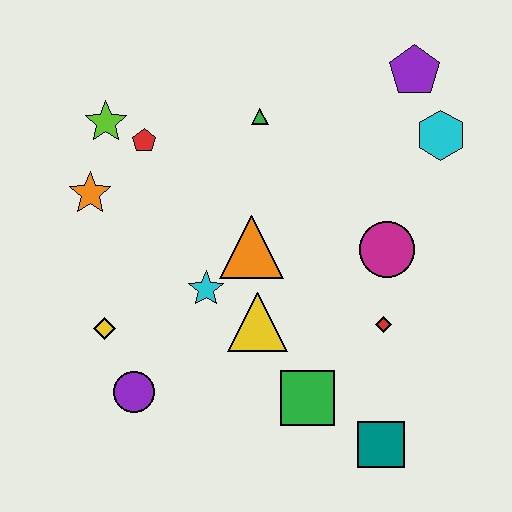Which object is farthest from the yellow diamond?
The purple pentagon is farthest from the yellow diamond.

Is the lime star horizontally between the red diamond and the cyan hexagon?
No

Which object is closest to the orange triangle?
The cyan star is closest to the orange triangle.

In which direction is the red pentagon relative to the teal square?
The red pentagon is above the teal square.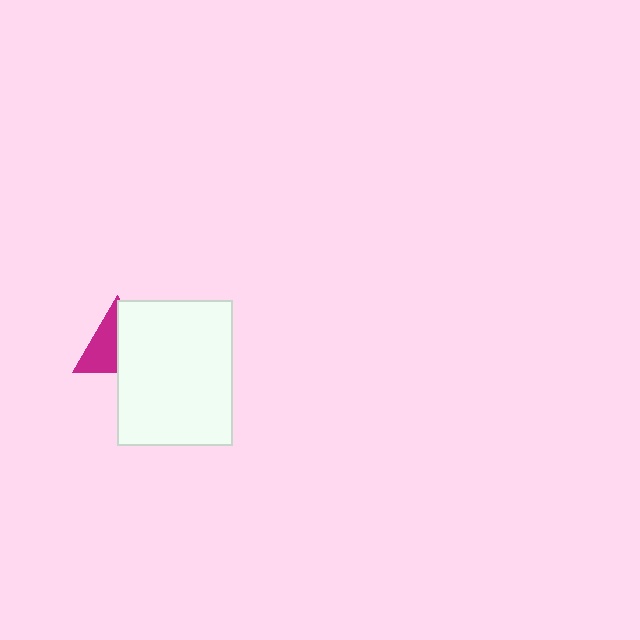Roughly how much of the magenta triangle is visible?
About half of it is visible (roughly 50%).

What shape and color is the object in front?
The object in front is a white rectangle.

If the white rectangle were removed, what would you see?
You would see the complete magenta triangle.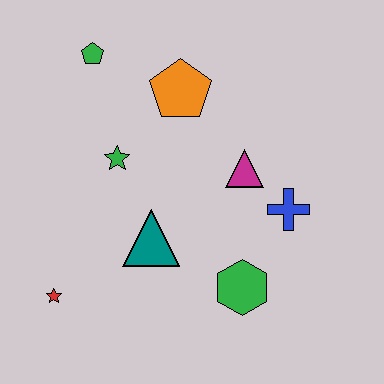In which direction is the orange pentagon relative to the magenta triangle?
The orange pentagon is above the magenta triangle.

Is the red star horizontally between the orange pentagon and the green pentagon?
No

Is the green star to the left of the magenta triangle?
Yes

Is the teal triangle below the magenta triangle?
Yes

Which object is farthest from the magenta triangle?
The red star is farthest from the magenta triangle.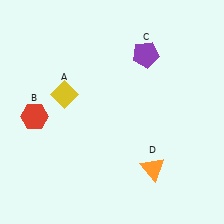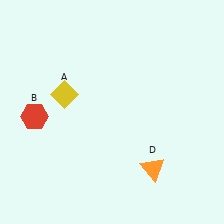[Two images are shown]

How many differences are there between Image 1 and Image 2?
There is 1 difference between the two images.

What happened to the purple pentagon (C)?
The purple pentagon (C) was removed in Image 2. It was in the top-right area of Image 1.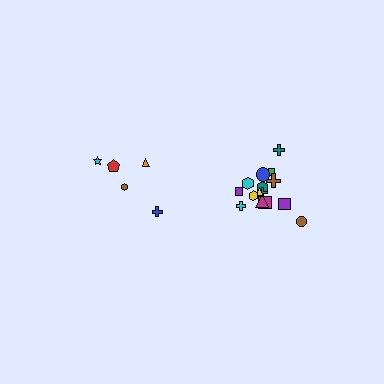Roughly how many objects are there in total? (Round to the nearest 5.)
Roughly 20 objects in total.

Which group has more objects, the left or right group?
The right group.